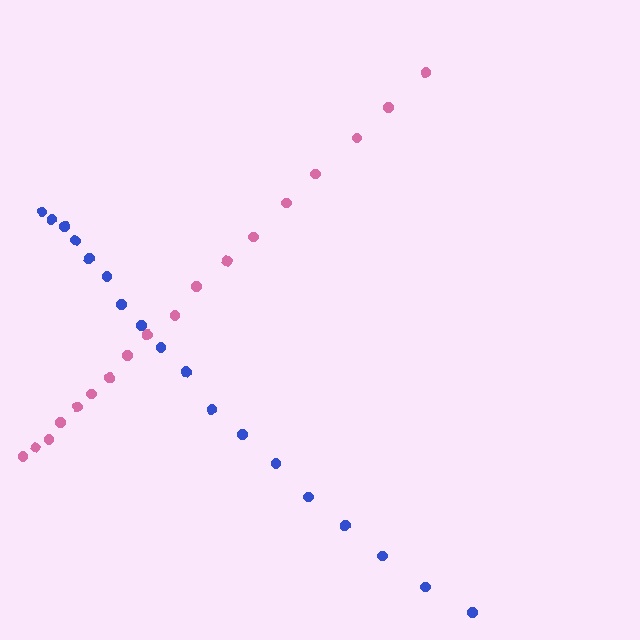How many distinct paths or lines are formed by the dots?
There are 2 distinct paths.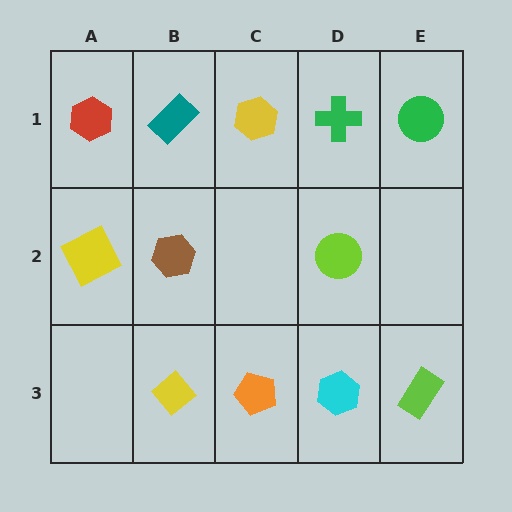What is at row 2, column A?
A yellow square.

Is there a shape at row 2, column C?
No, that cell is empty.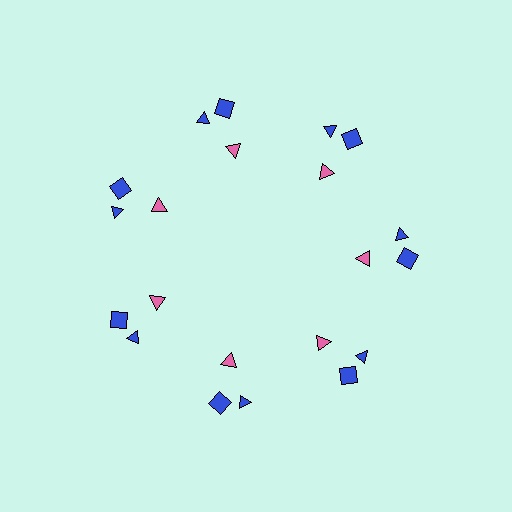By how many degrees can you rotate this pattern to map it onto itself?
The pattern maps onto itself every 51 degrees of rotation.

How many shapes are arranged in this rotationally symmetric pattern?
There are 21 shapes, arranged in 7 groups of 3.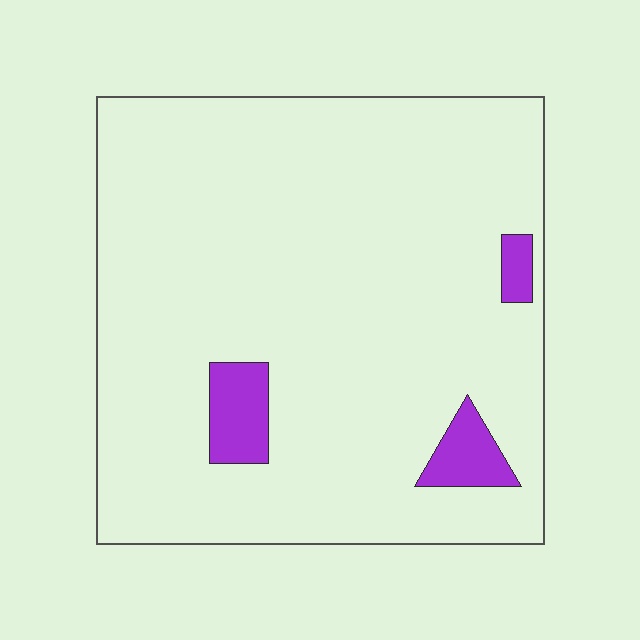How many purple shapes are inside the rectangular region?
3.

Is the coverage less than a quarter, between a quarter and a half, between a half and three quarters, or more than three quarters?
Less than a quarter.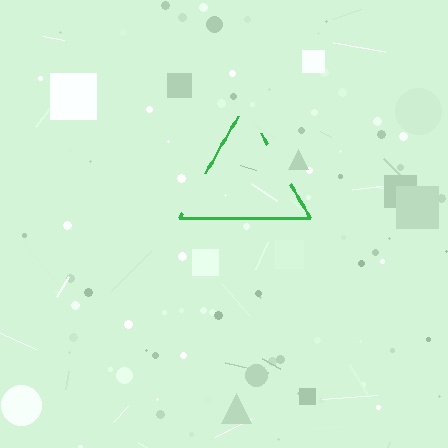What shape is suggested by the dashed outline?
The dashed outline suggests a triangle.